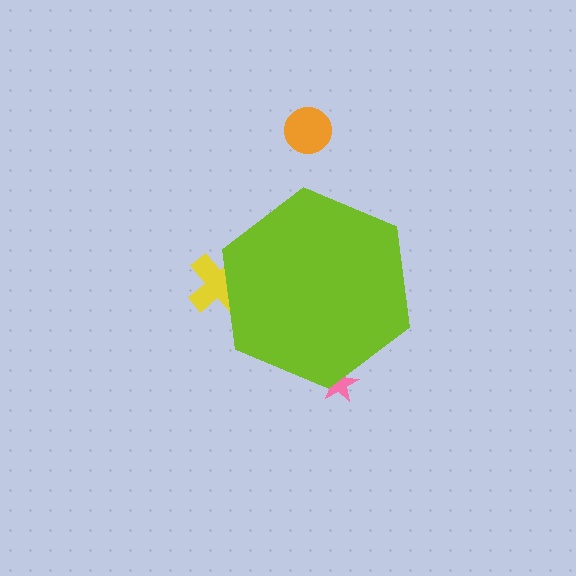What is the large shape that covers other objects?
A lime hexagon.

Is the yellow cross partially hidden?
Yes, the yellow cross is partially hidden behind the lime hexagon.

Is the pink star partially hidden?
Yes, the pink star is partially hidden behind the lime hexagon.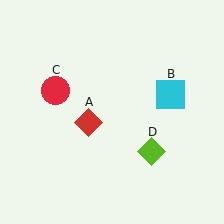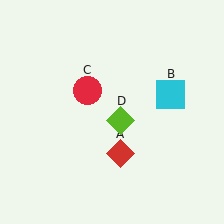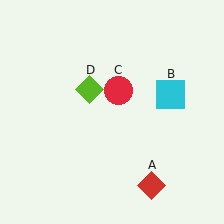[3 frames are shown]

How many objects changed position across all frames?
3 objects changed position: red diamond (object A), red circle (object C), lime diamond (object D).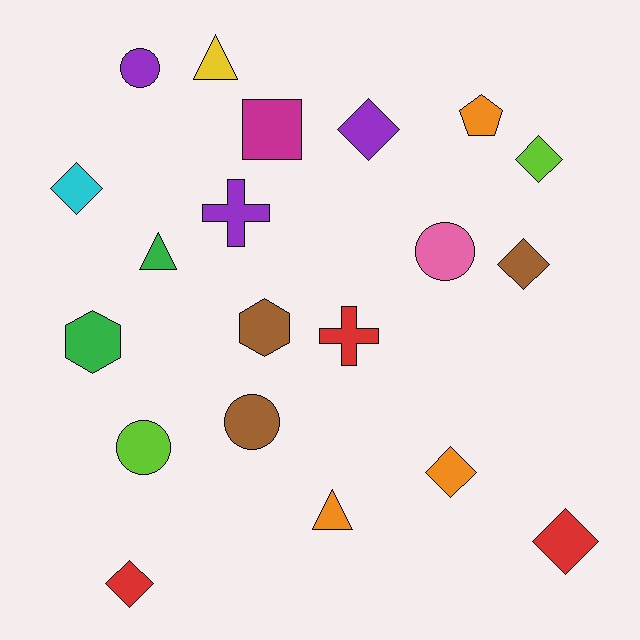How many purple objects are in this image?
There are 3 purple objects.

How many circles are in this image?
There are 4 circles.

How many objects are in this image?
There are 20 objects.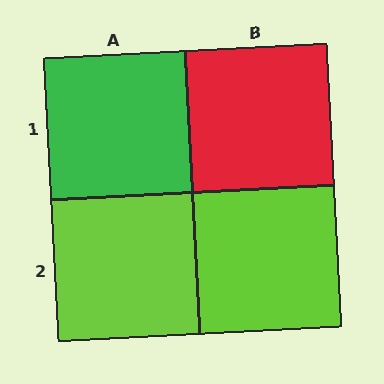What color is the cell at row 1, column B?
Red.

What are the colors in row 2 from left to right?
Lime, lime.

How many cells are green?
1 cell is green.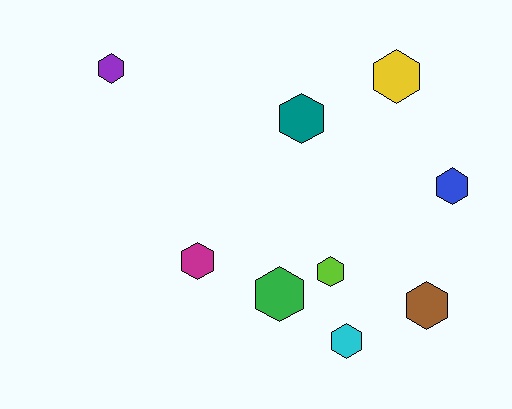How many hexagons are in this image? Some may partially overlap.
There are 9 hexagons.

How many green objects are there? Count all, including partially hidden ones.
There is 1 green object.